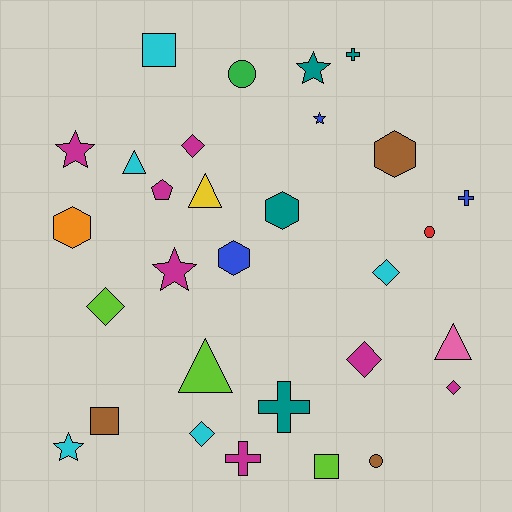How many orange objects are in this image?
There is 1 orange object.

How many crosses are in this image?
There are 4 crosses.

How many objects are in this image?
There are 30 objects.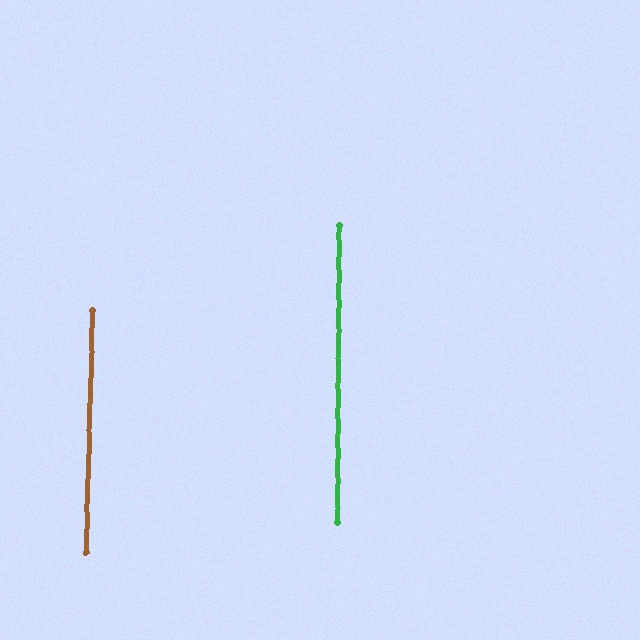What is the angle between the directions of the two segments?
Approximately 1 degree.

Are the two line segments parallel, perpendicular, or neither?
Parallel — their directions differ by only 1.4°.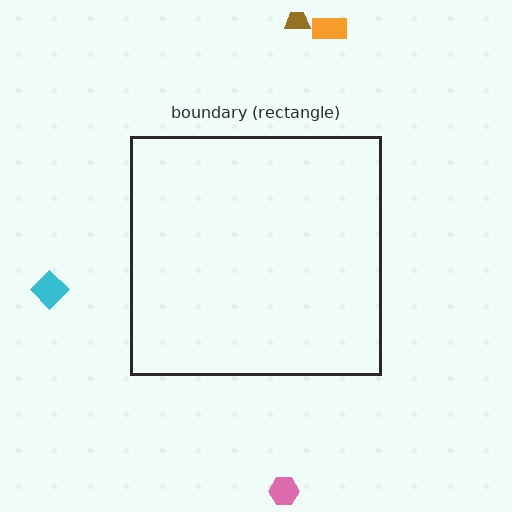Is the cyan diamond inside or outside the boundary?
Outside.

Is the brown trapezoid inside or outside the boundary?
Outside.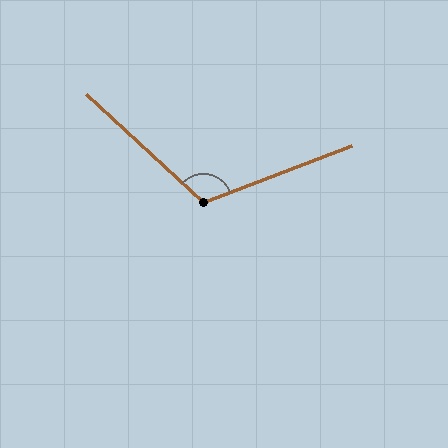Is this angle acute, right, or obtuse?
It is obtuse.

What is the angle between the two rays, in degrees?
Approximately 116 degrees.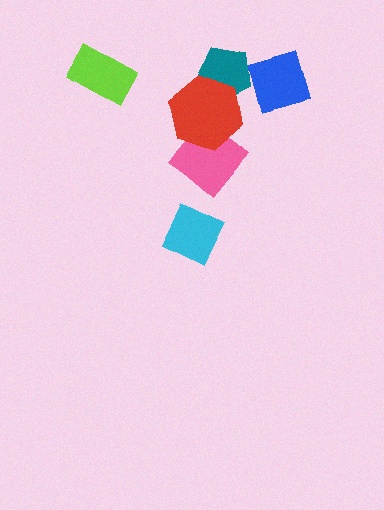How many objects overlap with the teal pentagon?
2 objects overlap with the teal pentagon.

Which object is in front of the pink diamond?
The red hexagon is in front of the pink diamond.